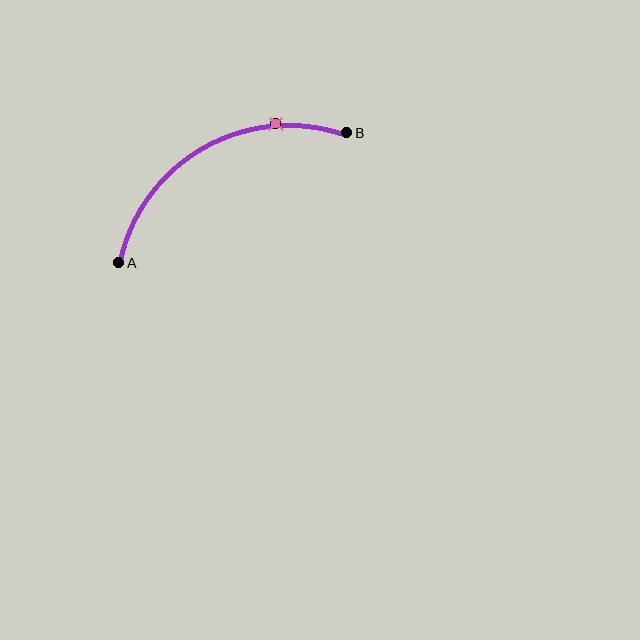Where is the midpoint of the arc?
The arc midpoint is the point on the curve farthest from the straight line joining A and B. It sits above that line.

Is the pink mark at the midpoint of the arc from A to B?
No. The pink mark lies on the arc but is closer to endpoint B. The arc midpoint would be at the point on the curve equidistant along the arc from both A and B.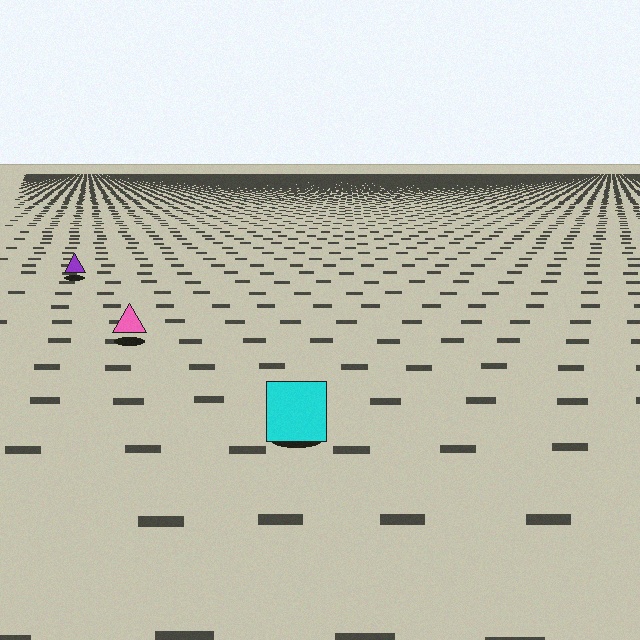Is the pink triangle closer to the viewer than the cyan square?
No. The cyan square is closer — you can tell from the texture gradient: the ground texture is coarser near it.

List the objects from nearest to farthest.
From nearest to farthest: the cyan square, the pink triangle, the purple triangle.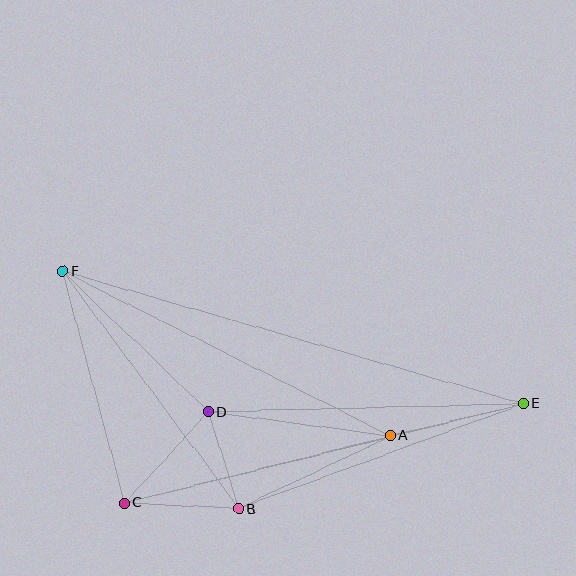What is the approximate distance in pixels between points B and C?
The distance between B and C is approximately 114 pixels.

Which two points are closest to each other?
Points B and D are closest to each other.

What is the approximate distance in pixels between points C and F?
The distance between C and F is approximately 240 pixels.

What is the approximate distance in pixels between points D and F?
The distance between D and F is approximately 203 pixels.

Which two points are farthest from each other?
Points E and F are farthest from each other.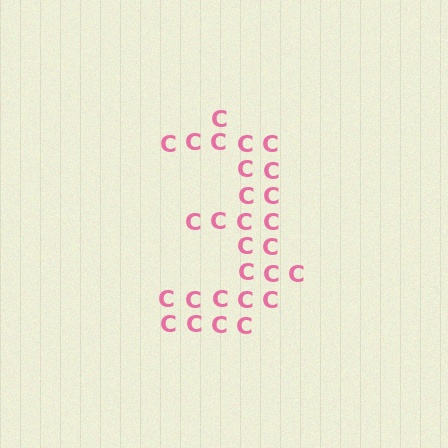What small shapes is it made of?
It is made of small letter C's.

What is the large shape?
The large shape is the digit 3.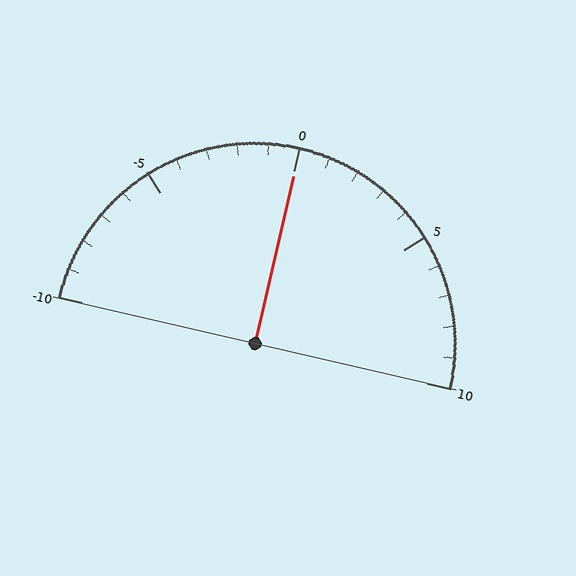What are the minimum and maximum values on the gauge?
The gauge ranges from -10 to 10.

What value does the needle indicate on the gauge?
The needle indicates approximately 0.